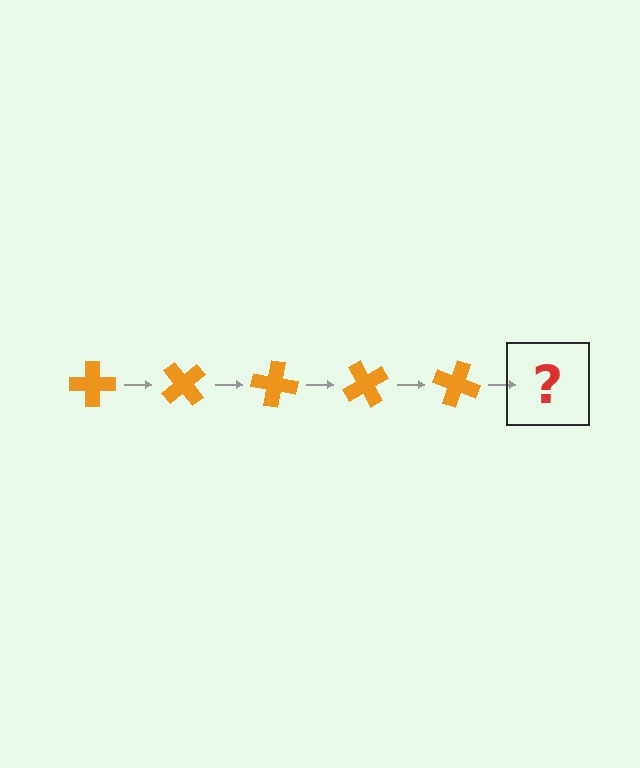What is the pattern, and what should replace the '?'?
The pattern is that the cross rotates 50 degrees each step. The '?' should be an orange cross rotated 250 degrees.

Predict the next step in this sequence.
The next step is an orange cross rotated 250 degrees.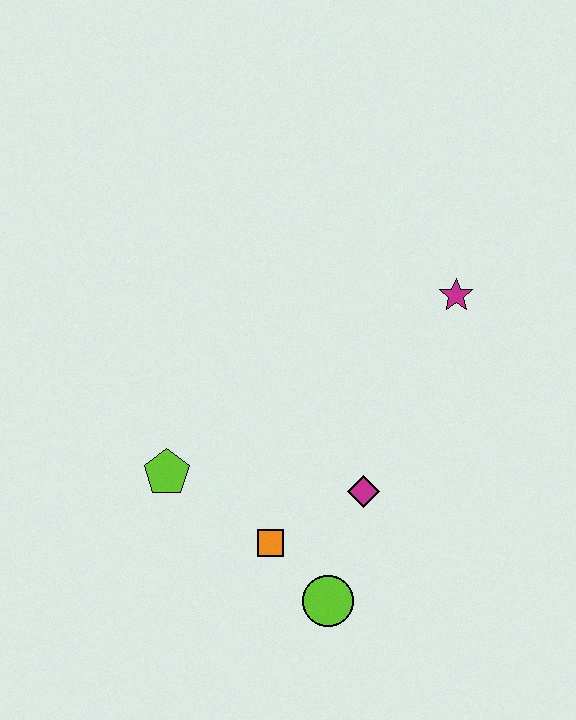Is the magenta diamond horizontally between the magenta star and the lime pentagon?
Yes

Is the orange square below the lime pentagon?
Yes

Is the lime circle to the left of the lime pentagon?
No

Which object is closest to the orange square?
The lime circle is closest to the orange square.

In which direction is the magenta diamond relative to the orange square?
The magenta diamond is to the right of the orange square.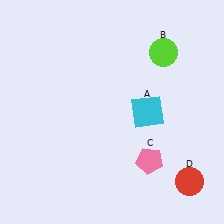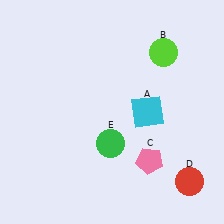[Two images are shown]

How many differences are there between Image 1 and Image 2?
There is 1 difference between the two images.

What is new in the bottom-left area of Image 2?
A green circle (E) was added in the bottom-left area of Image 2.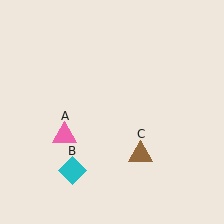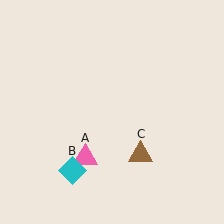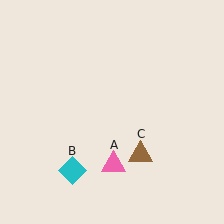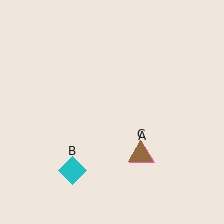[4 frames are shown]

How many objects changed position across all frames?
1 object changed position: pink triangle (object A).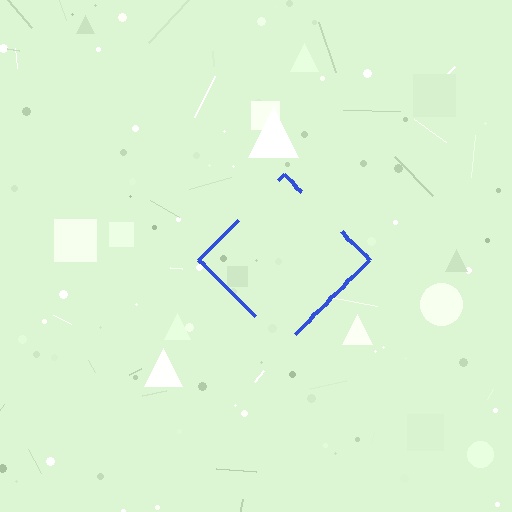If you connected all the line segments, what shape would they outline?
They would outline a diamond.